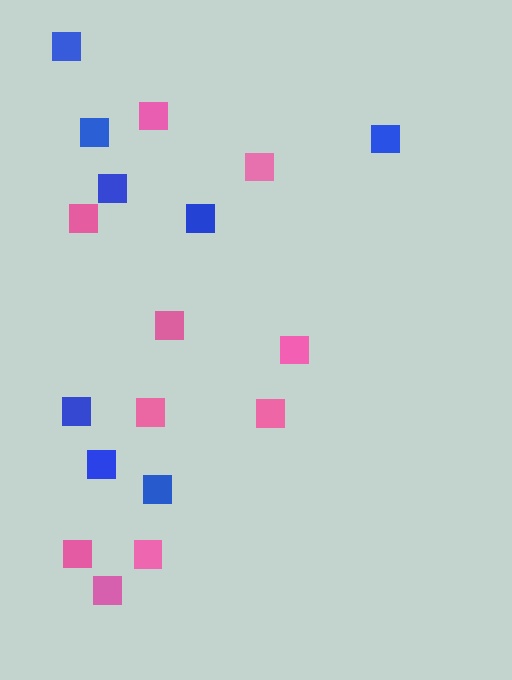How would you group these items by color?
There are 2 groups: one group of pink squares (10) and one group of blue squares (8).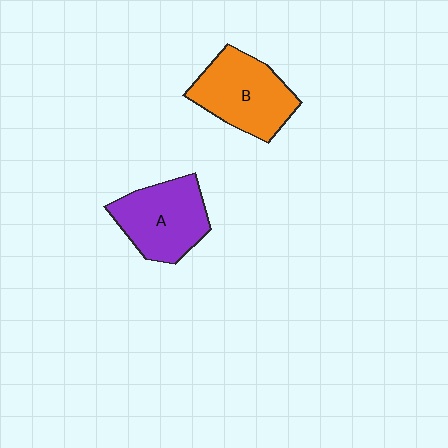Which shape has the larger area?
Shape B (orange).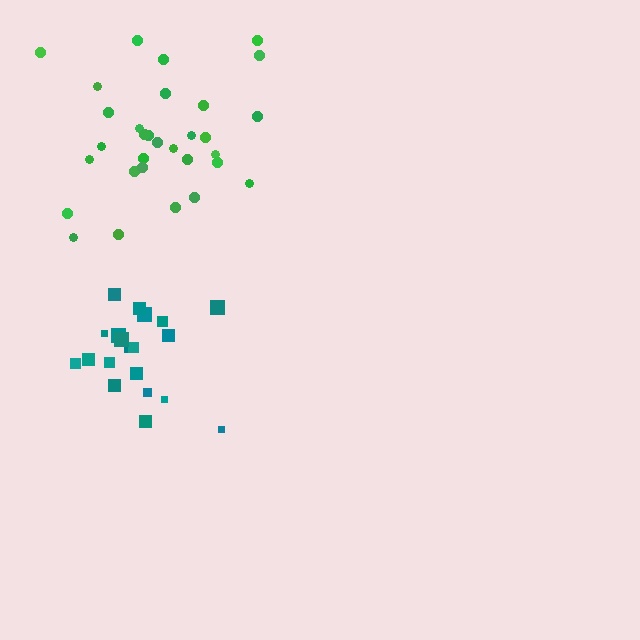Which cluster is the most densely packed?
Teal.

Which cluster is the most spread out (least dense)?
Green.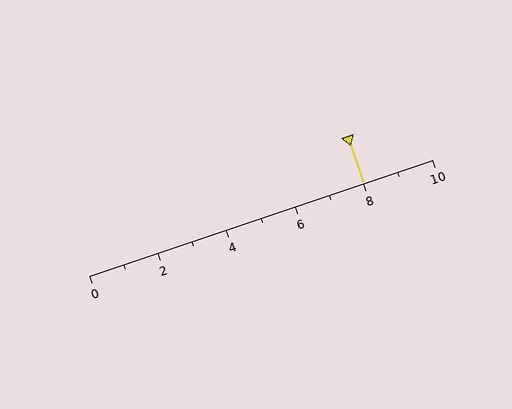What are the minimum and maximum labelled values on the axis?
The axis runs from 0 to 10.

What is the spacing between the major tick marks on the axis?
The major ticks are spaced 2 apart.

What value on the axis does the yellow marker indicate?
The marker indicates approximately 8.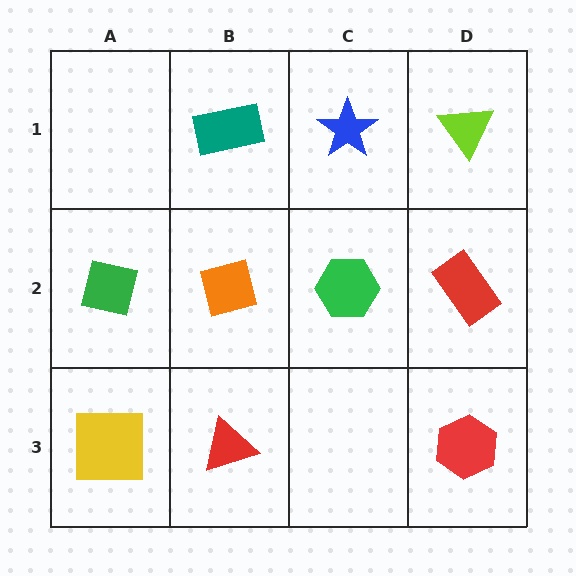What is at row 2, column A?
A green square.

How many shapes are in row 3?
3 shapes.